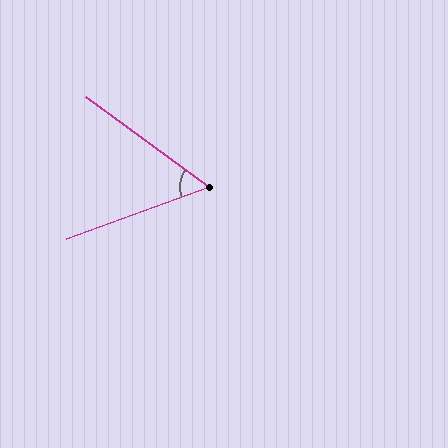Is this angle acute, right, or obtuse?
It is acute.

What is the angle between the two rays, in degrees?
Approximately 56 degrees.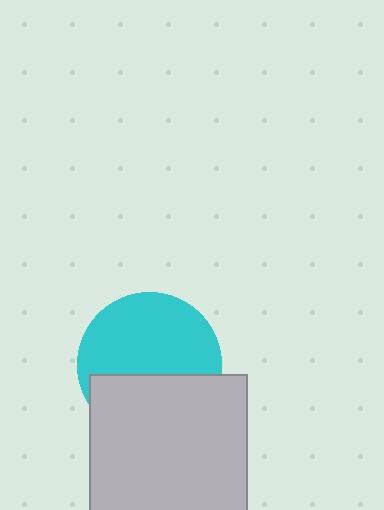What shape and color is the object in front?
The object in front is a light gray rectangle.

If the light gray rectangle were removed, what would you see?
You would see the complete cyan circle.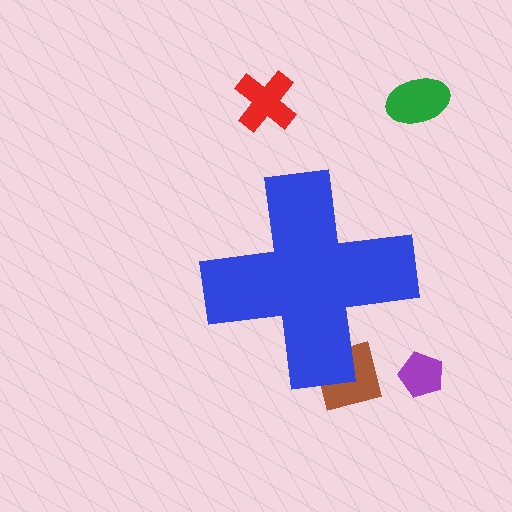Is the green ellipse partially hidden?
No, the green ellipse is fully visible.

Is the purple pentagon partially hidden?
No, the purple pentagon is fully visible.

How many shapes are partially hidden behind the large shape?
1 shape is partially hidden.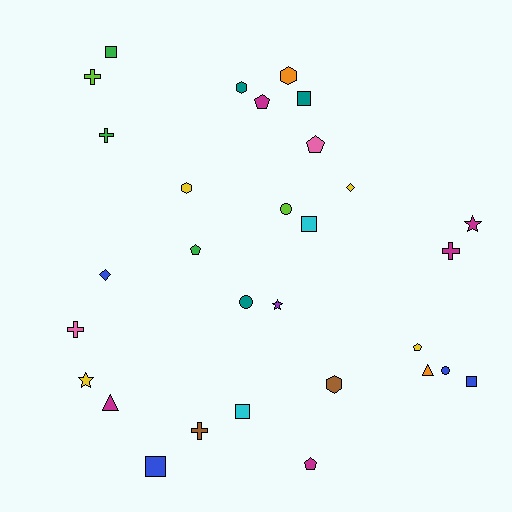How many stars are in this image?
There are 3 stars.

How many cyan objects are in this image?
There are 2 cyan objects.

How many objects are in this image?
There are 30 objects.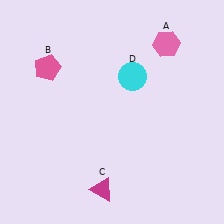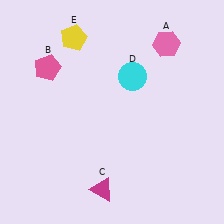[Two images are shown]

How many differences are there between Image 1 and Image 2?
There is 1 difference between the two images.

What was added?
A yellow pentagon (E) was added in Image 2.